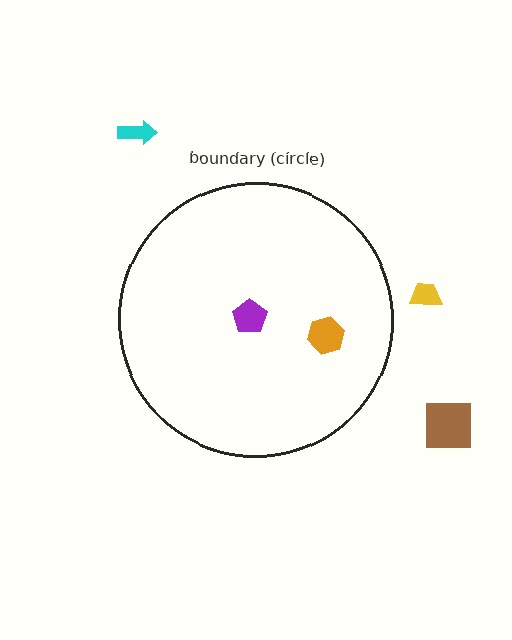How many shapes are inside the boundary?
2 inside, 3 outside.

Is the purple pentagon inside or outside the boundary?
Inside.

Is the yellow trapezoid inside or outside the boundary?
Outside.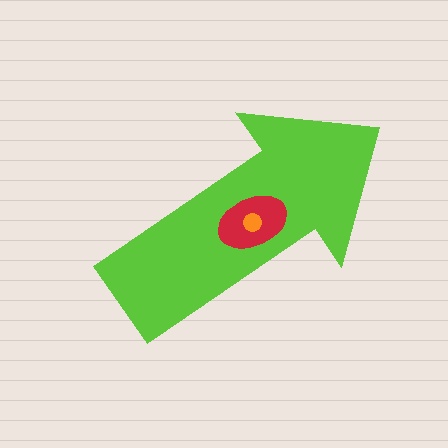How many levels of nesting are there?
3.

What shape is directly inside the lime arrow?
The red ellipse.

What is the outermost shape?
The lime arrow.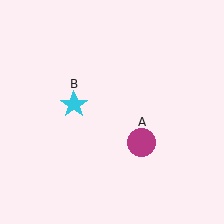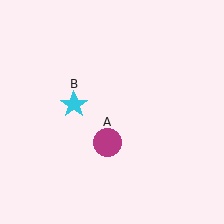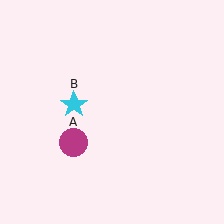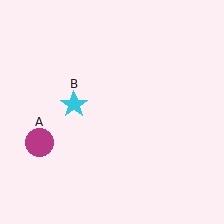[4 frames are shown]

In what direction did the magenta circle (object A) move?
The magenta circle (object A) moved left.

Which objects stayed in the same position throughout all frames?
Cyan star (object B) remained stationary.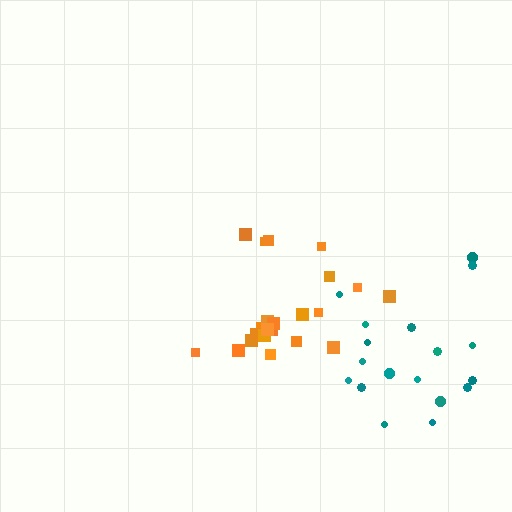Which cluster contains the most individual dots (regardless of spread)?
Orange (22).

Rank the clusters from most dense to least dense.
orange, teal.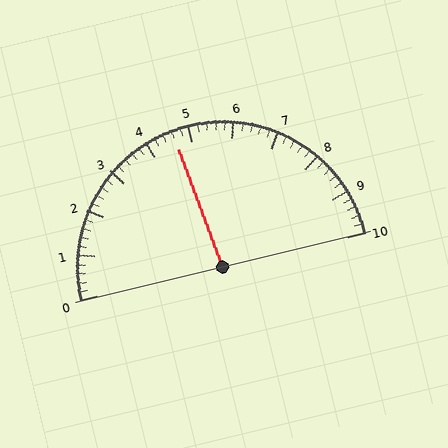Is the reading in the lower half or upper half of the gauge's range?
The reading is in the lower half of the range (0 to 10).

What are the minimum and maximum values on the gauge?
The gauge ranges from 0 to 10.